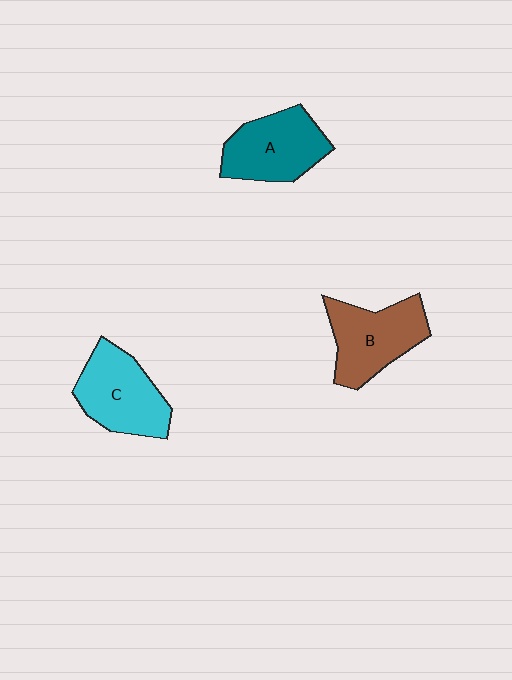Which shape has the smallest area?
Shape A (teal).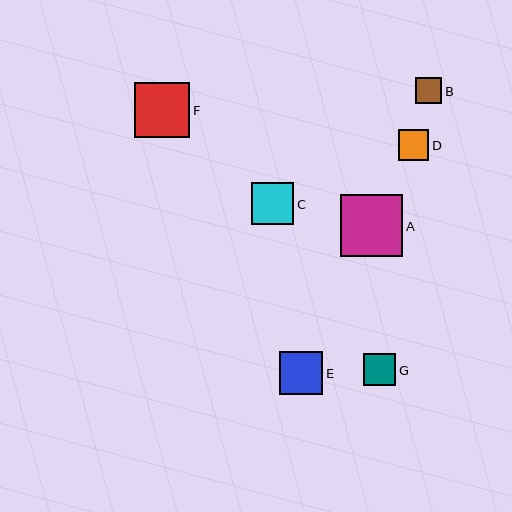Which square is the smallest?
Square B is the smallest with a size of approximately 26 pixels.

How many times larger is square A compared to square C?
Square A is approximately 1.5 times the size of square C.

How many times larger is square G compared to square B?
Square G is approximately 1.2 times the size of square B.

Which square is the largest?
Square A is the largest with a size of approximately 62 pixels.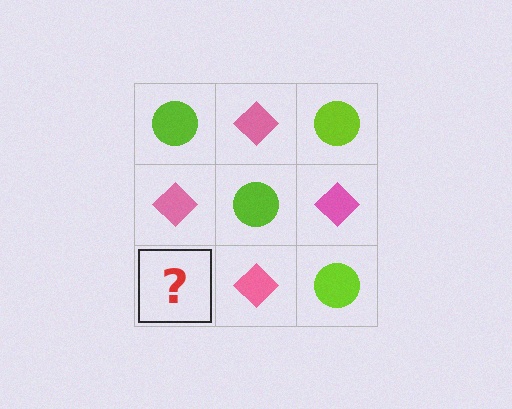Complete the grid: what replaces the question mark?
The question mark should be replaced with a lime circle.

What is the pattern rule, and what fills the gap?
The rule is that it alternates lime circle and pink diamond in a checkerboard pattern. The gap should be filled with a lime circle.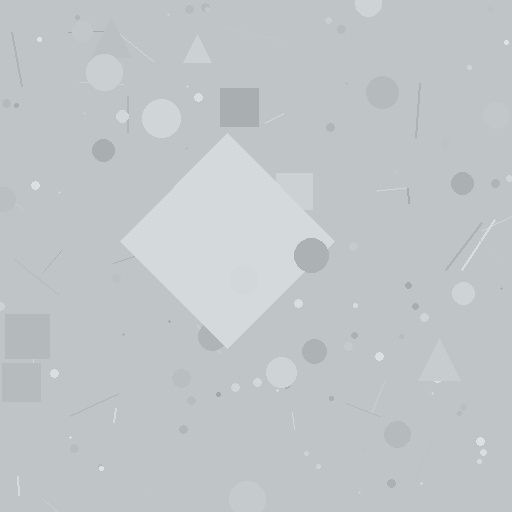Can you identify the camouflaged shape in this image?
The camouflaged shape is a diamond.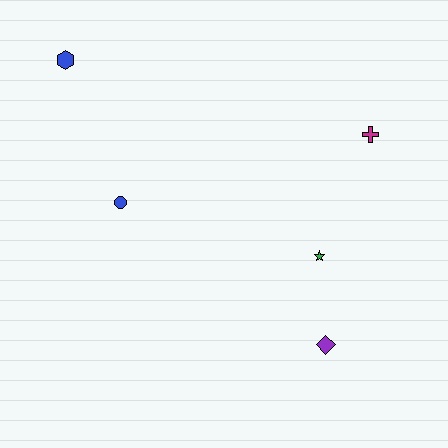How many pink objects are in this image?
There are no pink objects.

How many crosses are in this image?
There is 1 cross.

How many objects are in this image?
There are 5 objects.